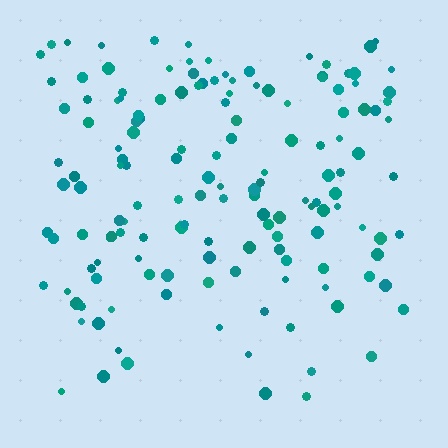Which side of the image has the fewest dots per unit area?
The bottom.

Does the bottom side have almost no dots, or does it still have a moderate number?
Still a moderate number, just noticeably fewer than the top.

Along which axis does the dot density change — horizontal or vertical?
Vertical.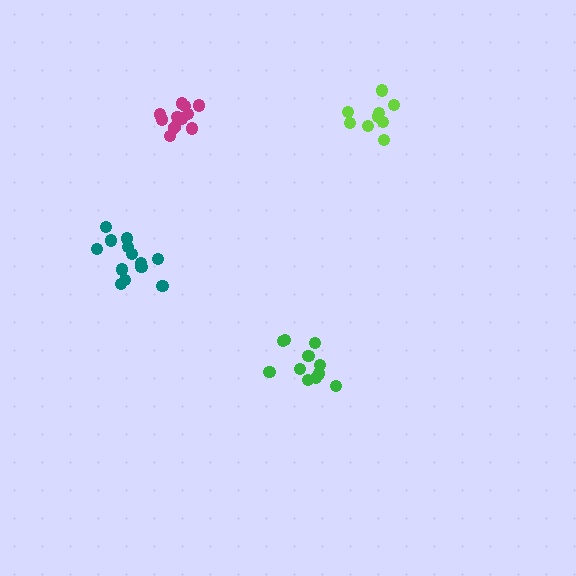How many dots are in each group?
Group 1: 13 dots, Group 2: 11 dots, Group 3: 9 dots, Group 4: 12 dots (45 total).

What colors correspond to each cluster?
The clusters are colored: teal, green, lime, magenta.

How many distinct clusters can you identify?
There are 4 distinct clusters.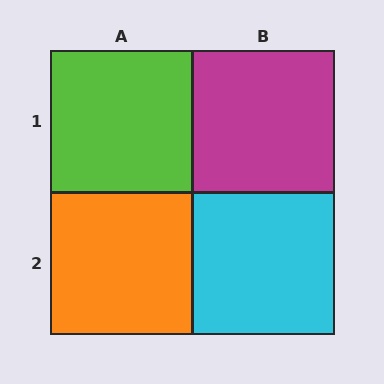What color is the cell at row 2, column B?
Cyan.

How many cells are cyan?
1 cell is cyan.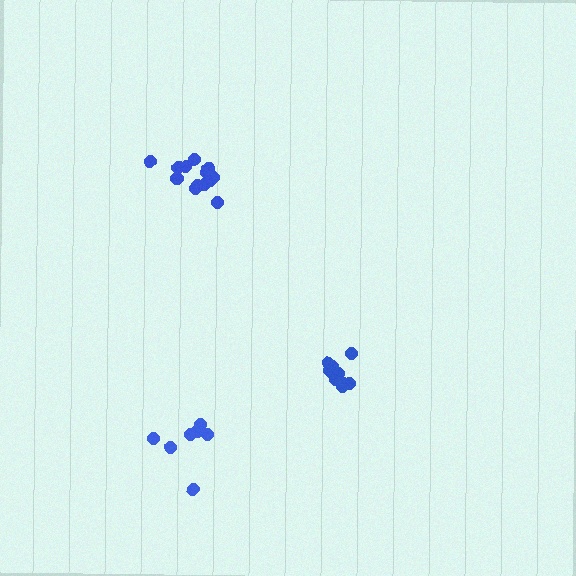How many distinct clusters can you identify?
There are 3 distinct clusters.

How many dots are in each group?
Group 1: 13 dots, Group 2: 7 dots, Group 3: 10 dots (30 total).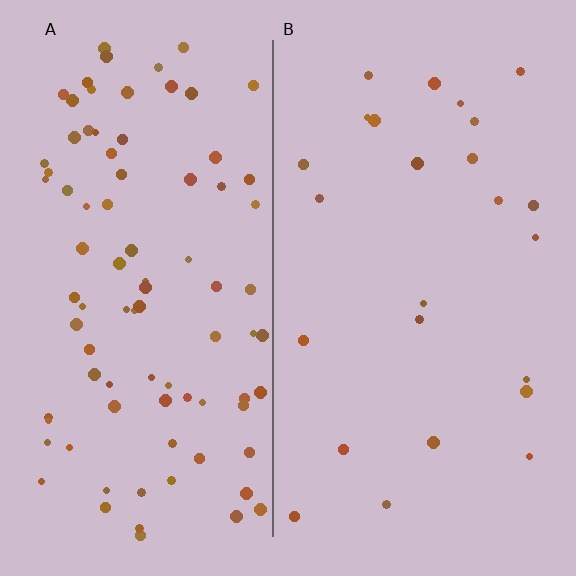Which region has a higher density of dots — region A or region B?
A (the left).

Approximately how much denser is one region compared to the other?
Approximately 3.6× — region A over region B.